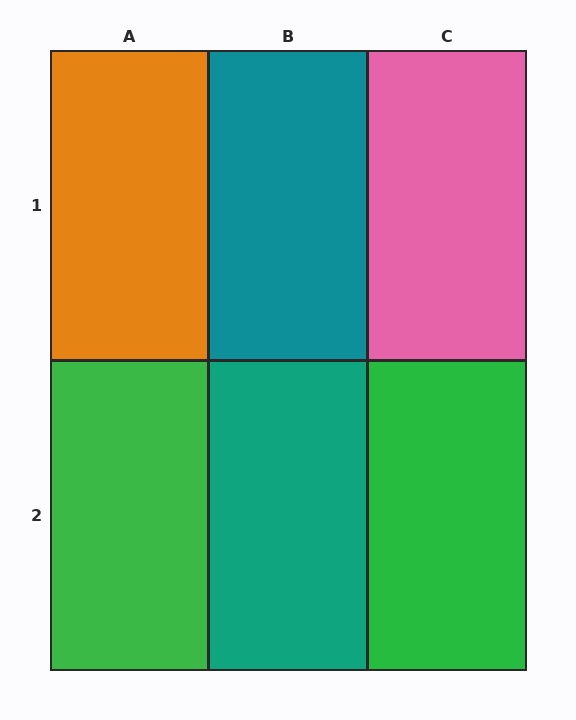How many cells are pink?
1 cell is pink.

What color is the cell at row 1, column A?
Orange.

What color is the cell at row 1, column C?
Pink.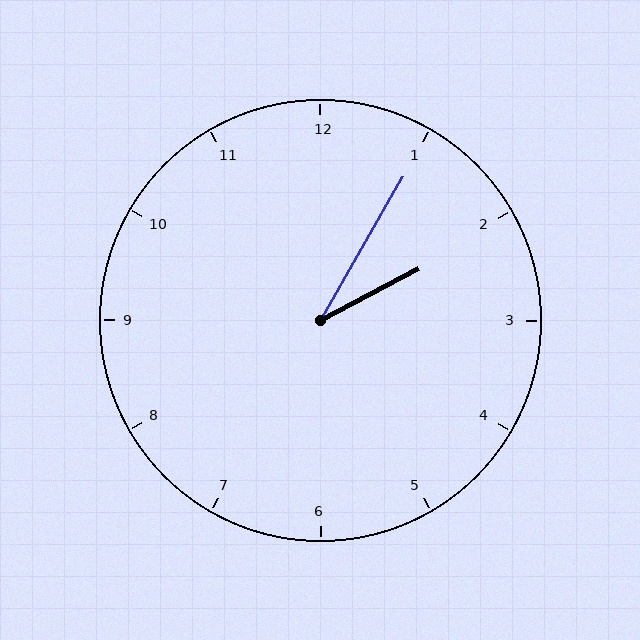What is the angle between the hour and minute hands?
Approximately 32 degrees.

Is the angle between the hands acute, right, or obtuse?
It is acute.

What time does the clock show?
2:05.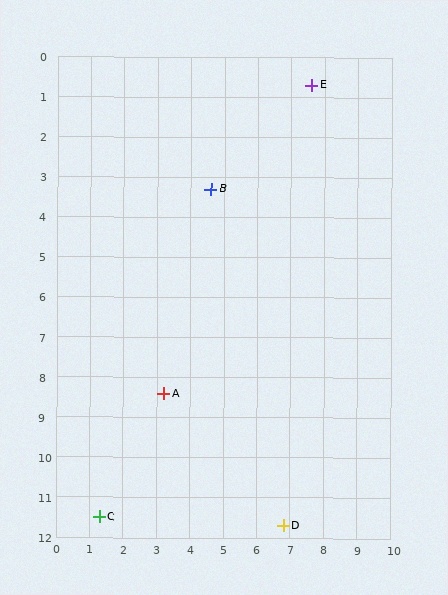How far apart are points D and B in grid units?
Points D and B are about 8.7 grid units apart.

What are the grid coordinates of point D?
Point D is at approximately (6.8, 11.7).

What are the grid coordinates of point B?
Point B is at approximately (4.6, 3.3).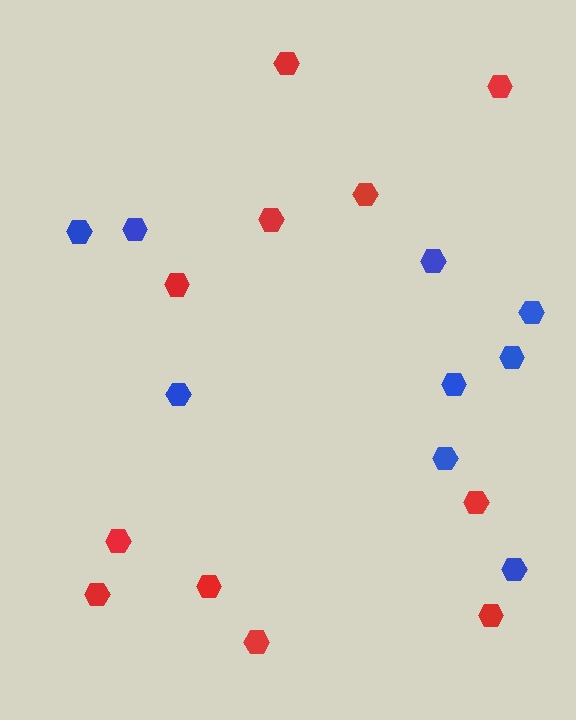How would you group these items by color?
There are 2 groups: one group of red hexagons (11) and one group of blue hexagons (9).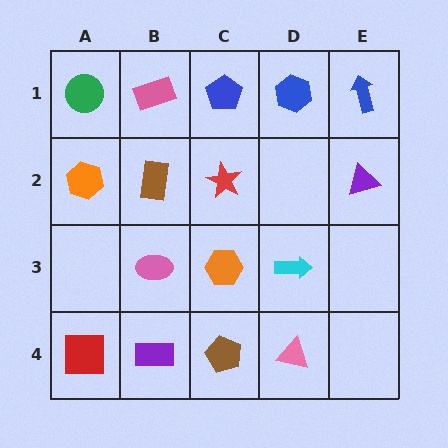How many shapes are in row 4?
4 shapes.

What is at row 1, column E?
A blue arrow.